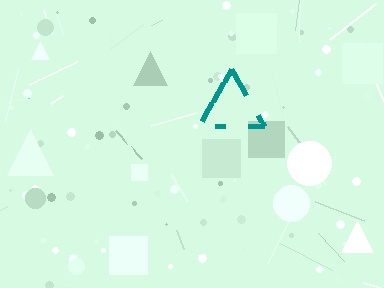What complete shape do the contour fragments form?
The contour fragments form a triangle.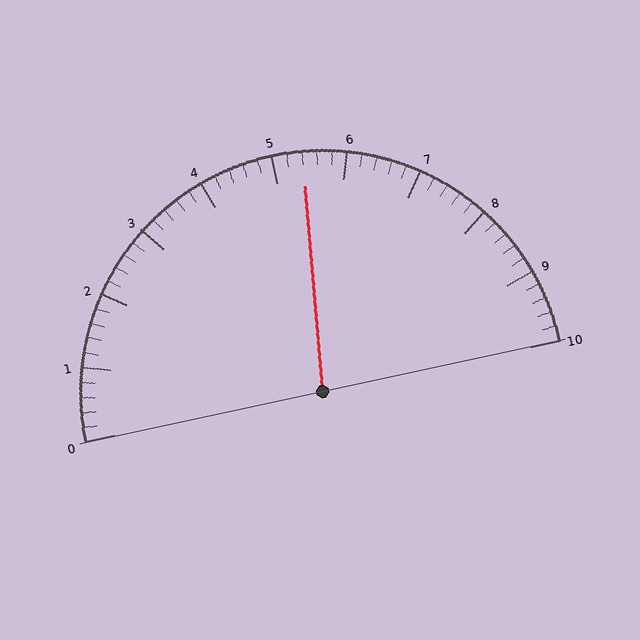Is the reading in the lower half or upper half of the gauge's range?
The reading is in the upper half of the range (0 to 10).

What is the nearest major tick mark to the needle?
The nearest major tick mark is 5.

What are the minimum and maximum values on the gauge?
The gauge ranges from 0 to 10.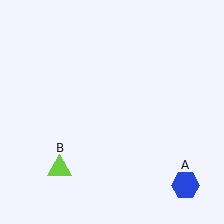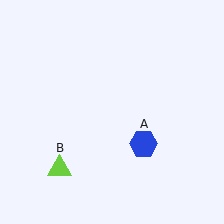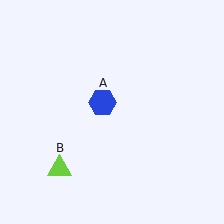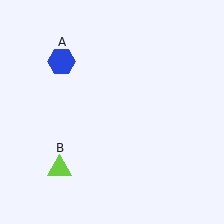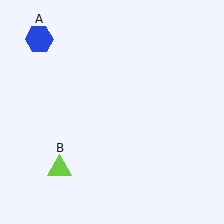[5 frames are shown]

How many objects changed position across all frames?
1 object changed position: blue hexagon (object A).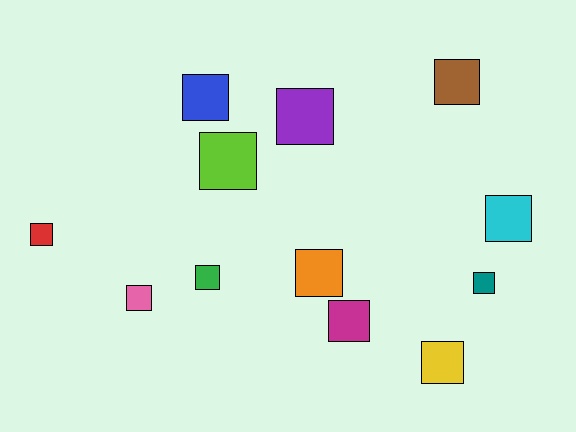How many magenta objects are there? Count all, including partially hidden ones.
There is 1 magenta object.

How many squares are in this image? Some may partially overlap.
There are 12 squares.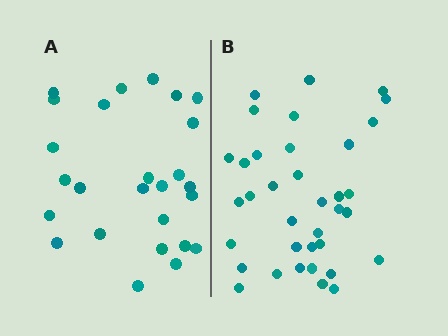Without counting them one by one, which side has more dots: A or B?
Region B (the right region) has more dots.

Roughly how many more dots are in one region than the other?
Region B has roughly 10 or so more dots than region A.